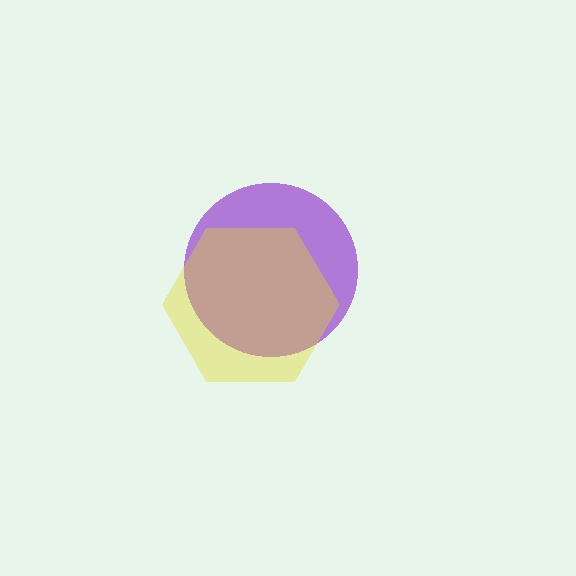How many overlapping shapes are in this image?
There are 2 overlapping shapes in the image.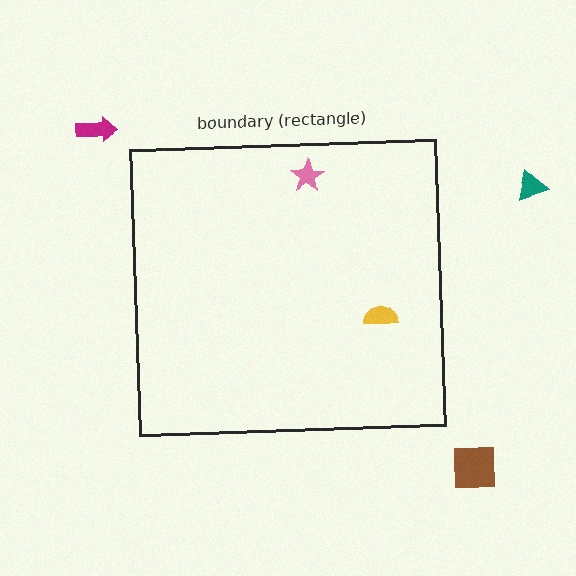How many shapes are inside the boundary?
2 inside, 3 outside.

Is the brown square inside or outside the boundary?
Outside.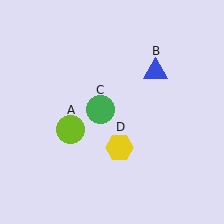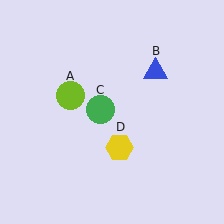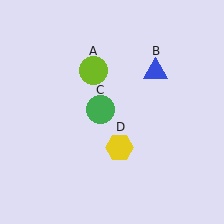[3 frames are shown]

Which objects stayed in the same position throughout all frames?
Blue triangle (object B) and green circle (object C) and yellow hexagon (object D) remained stationary.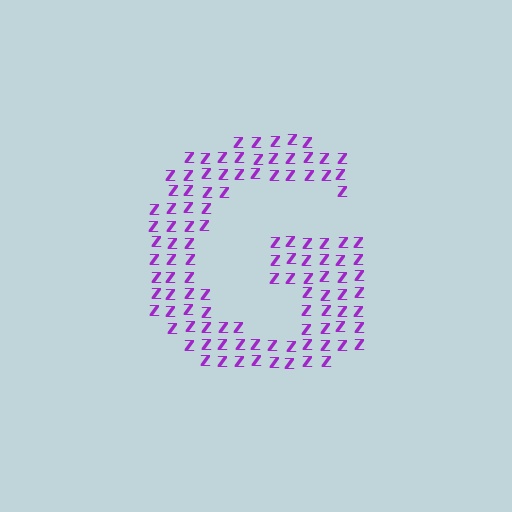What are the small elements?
The small elements are letter Z's.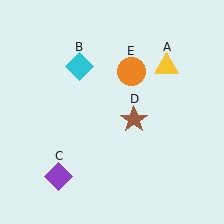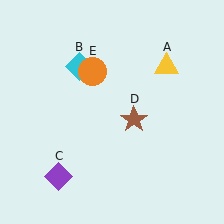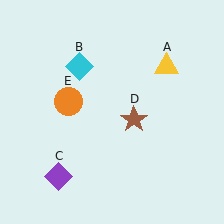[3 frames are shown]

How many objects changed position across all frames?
1 object changed position: orange circle (object E).